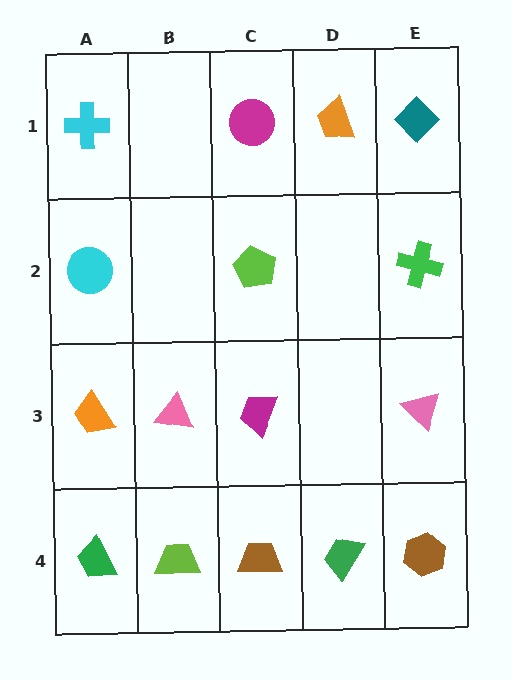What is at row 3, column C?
A magenta trapezoid.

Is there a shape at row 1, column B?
No, that cell is empty.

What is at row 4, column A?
A green trapezoid.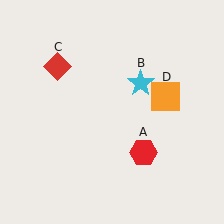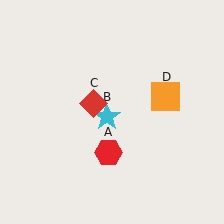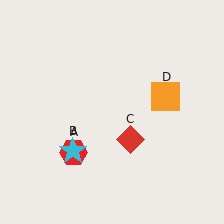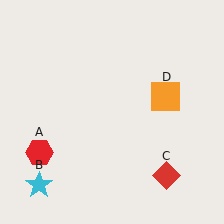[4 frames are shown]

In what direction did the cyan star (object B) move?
The cyan star (object B) moved down and to the left.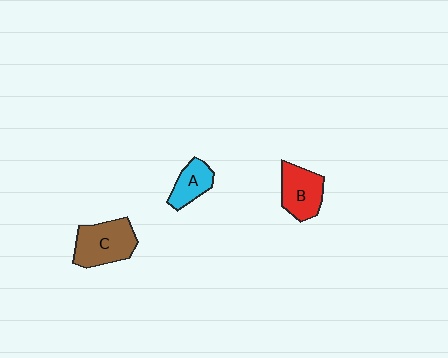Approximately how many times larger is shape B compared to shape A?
Approximately 1.4 times.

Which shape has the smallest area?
Shape A (cyan).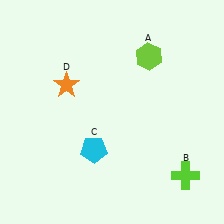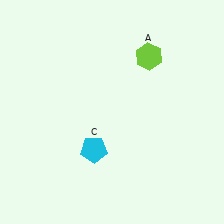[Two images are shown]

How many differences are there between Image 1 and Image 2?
There are 2 differences between the two images.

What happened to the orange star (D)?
The orange star (D) was removed in Image 2. It was in the top-left area of Image 1.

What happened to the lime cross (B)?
The lime cross (B) was removed in Image 2. It was in the bottom-right area of Image 1.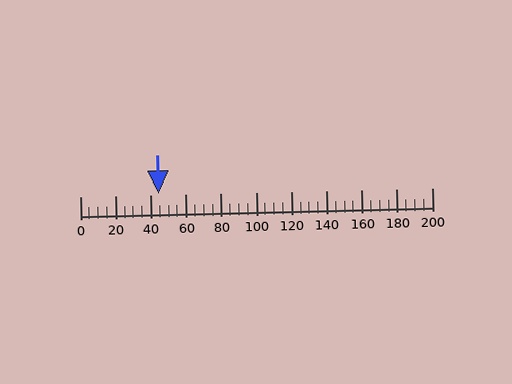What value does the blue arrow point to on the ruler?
The blue arrow points to approximately 45.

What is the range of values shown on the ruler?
The ruler shows values from 0 to 200.